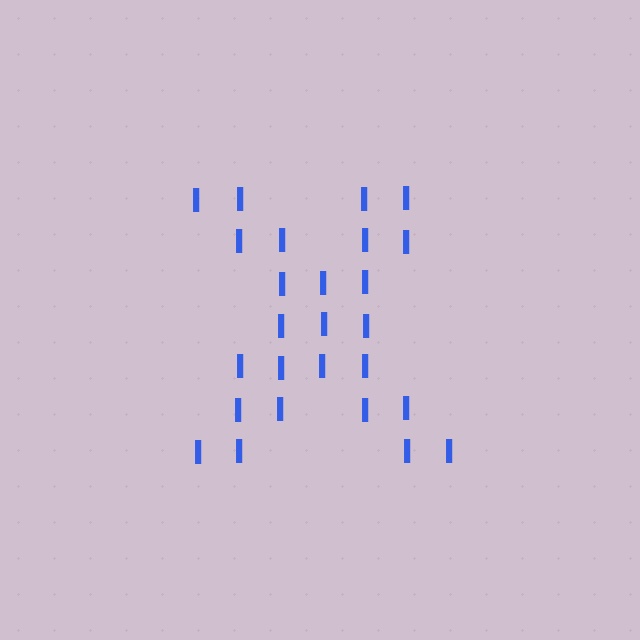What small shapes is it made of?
It is made of small letter I's.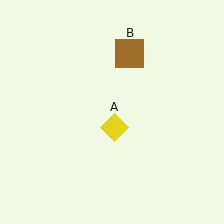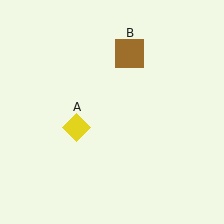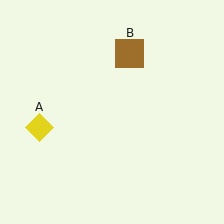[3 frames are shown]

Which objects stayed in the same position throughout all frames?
Brown square (object B) remained stationary.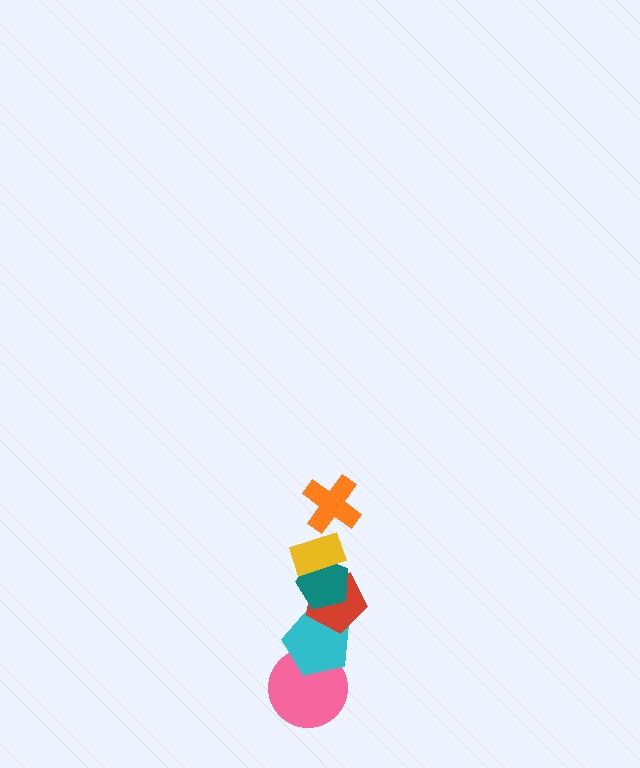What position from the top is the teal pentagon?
The teal pentagon is 3rd from the top.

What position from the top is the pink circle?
The pink circle is 6th from the top.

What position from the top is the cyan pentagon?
The cyan pentagon is 5th from the top.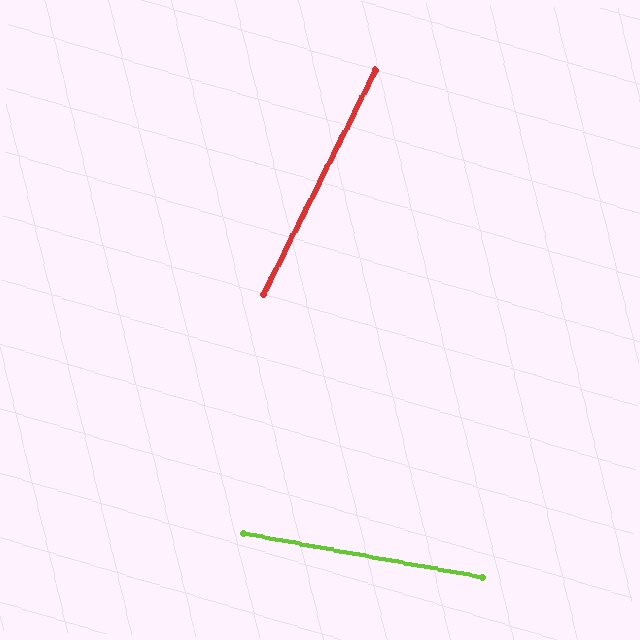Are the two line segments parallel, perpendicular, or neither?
Neither parallel nor perpendicular — they differ by about 74°.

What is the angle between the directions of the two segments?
Approximately 74 degrees.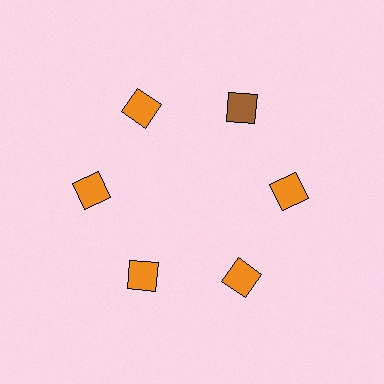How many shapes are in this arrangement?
There are 6 shapes arranged in a ring pattern.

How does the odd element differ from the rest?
It has a different color: brown instead of orange.